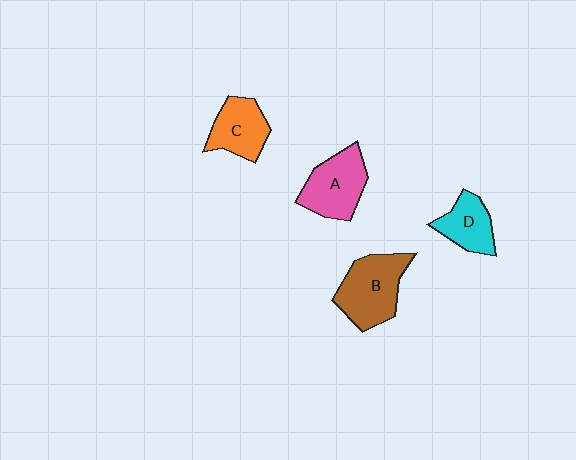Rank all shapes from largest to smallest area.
From largest to smallest: B (brown), A (pink), C (orange), D (cyan).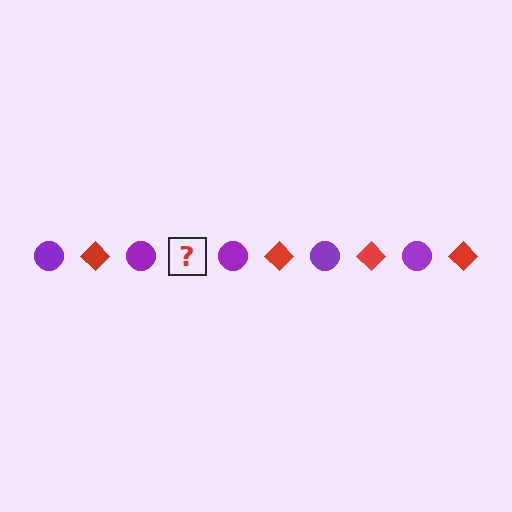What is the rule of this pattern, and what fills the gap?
The rule is that the pattern alternates between purple circle and red diamond. The gap should be filled with a red diamond.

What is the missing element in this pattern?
The missing element is a red diamond.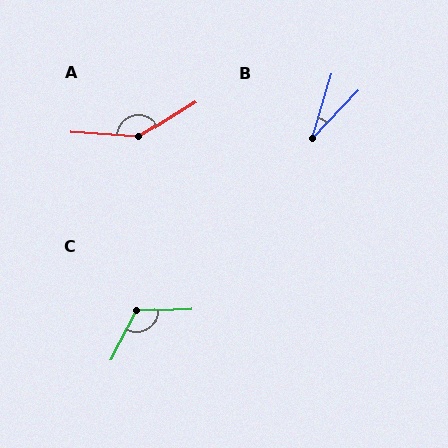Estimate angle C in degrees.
Approximately 120 degrees.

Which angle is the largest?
A, at approximately 144 degrees.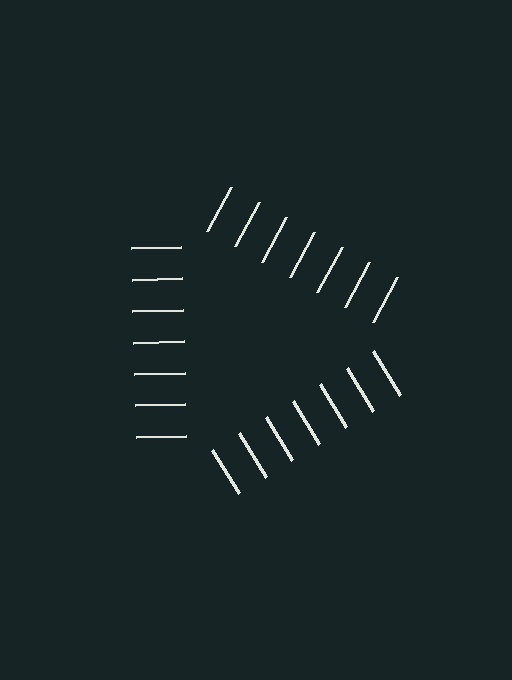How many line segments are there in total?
21 — 7 along each of the 3 edges.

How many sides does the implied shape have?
3 sides — the line-ends trace a triangle.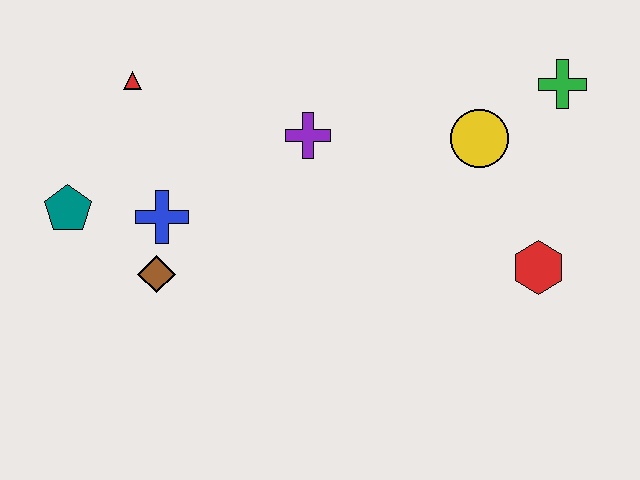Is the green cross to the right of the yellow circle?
Yes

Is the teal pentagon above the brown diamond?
Yes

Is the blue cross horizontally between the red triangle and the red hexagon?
Yes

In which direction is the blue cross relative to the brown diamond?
The blue cross is above the brown diamond.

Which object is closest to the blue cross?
The brown diamond is closest to the blue cross.